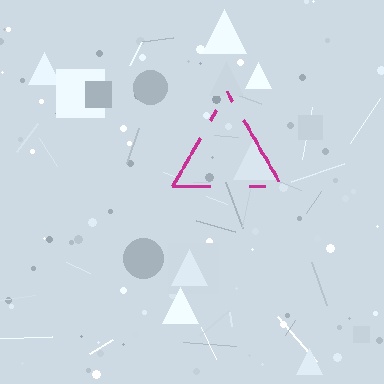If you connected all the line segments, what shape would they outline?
They would outline a triangle.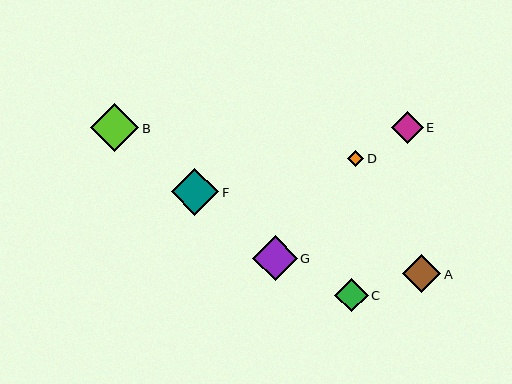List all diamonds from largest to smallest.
From largest to smallest: B, F, G, A, C, E, D.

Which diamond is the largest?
Diamond B is the largest with a size of approximately 48 pixels.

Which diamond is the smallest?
Diamond D is the smallest with a size of approximately 16 pixels.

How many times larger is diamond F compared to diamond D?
Diamond F is approximately 2.9 times the size of diamond D.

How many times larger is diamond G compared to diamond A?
Diamond G is approximately 1.2 times the size of diamond A.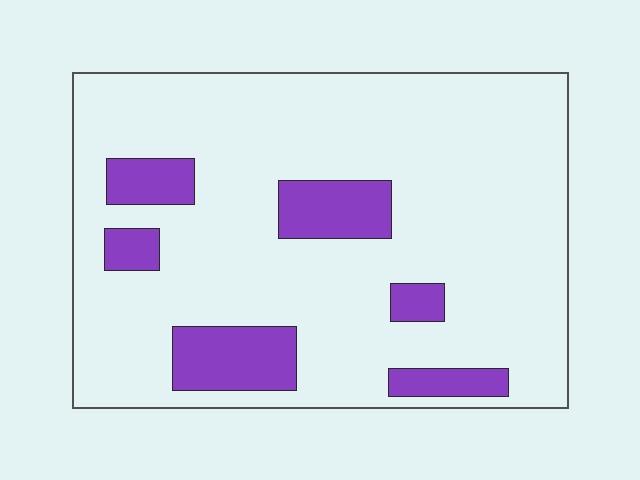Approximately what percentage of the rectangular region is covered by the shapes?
Approximately 15%.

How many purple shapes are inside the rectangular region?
6.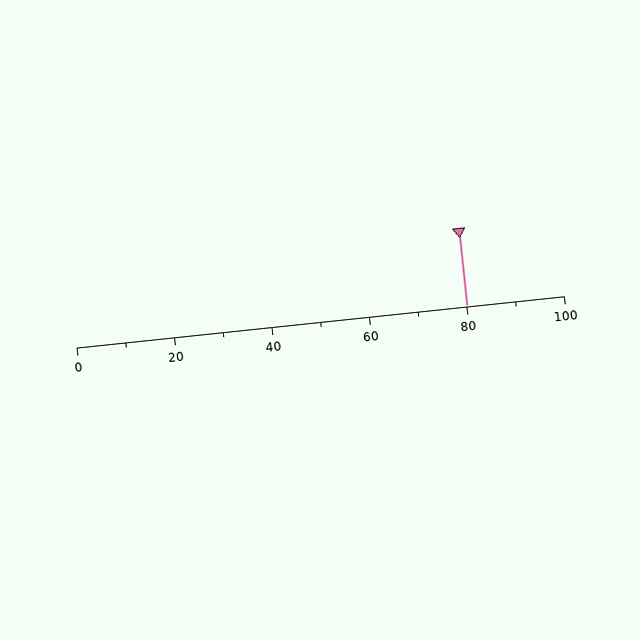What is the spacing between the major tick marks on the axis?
The major ticks are spaced 20 apart.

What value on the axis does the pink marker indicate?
The marker indicates approximately 80.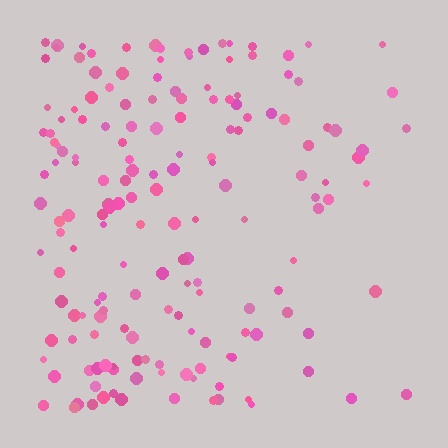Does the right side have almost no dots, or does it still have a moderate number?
Still a moderate number, just noticeably fewer than the left.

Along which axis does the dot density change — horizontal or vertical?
Horizontal.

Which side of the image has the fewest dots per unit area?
The right.